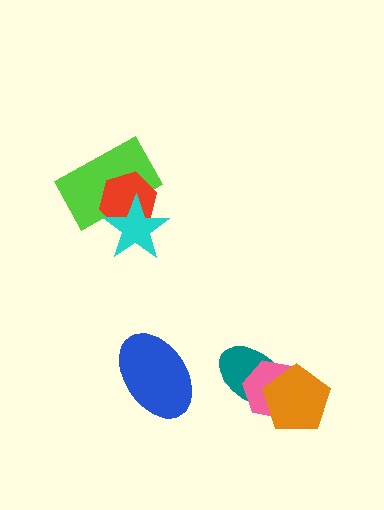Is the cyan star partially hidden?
No, no other shape covers it.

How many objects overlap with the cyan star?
2 objects overlap with the cyan star.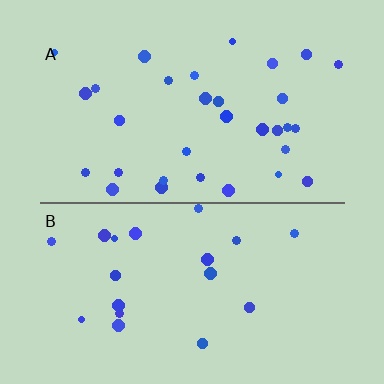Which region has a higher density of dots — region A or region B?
A (the top).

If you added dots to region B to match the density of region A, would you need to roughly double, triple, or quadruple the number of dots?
Approximately double.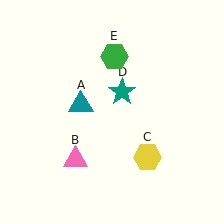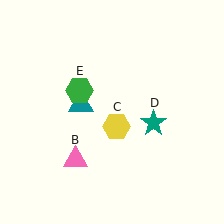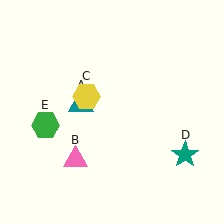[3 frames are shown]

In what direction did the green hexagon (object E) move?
The green hexagon (object E) moved down and to the left.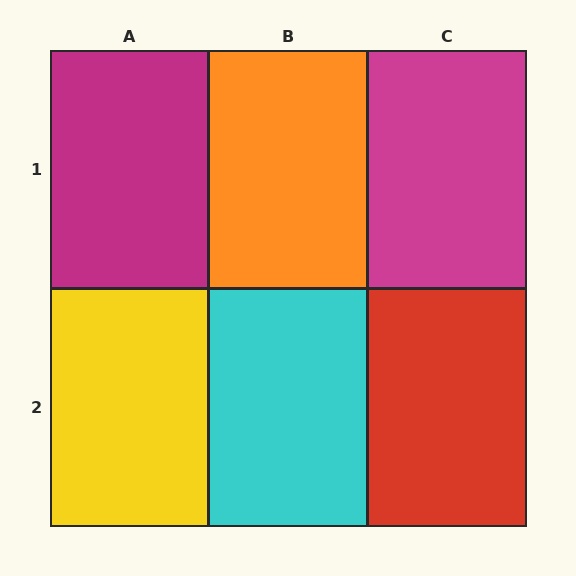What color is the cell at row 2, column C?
Red.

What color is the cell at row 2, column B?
Cyan.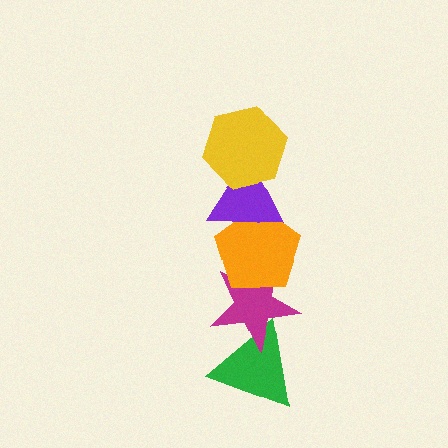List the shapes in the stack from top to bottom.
From top to bottom: the yellow hexagon, the purple triangle, the orange pentagon, the magenta star, the green triangle.